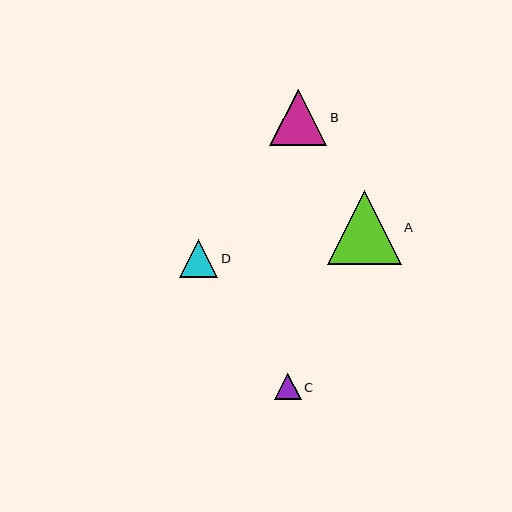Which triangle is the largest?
Triangle A is the largest with a size of approximately 74 pixels.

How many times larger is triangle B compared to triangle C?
Triangle B is approximately 2.1 times the size of triangle C.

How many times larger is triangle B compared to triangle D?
Triangle B is approximately 1.5 times the size of triangle D.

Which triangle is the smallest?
Triangle C is the smallest with a size of approximately 27 pixels.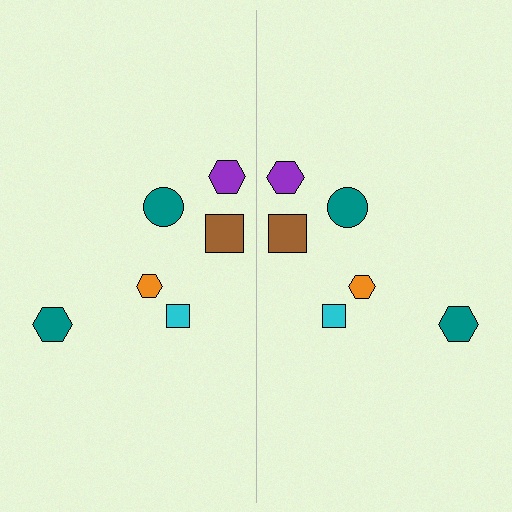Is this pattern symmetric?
Yes, this pattern has bilateral (reflection) symmetry.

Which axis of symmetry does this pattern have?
The pattern has a vertical axis of symmetry running through the center of the image.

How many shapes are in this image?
There are 12 shapes in this image.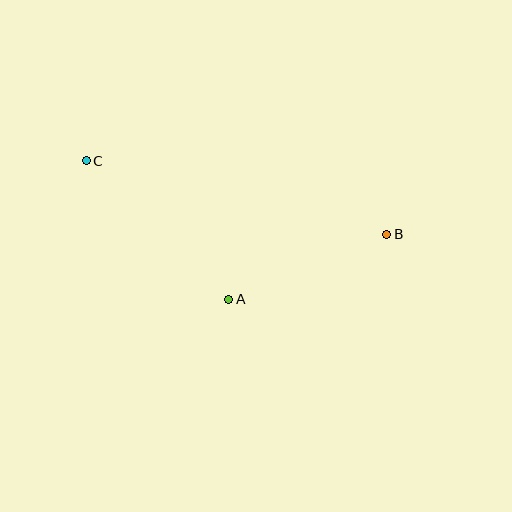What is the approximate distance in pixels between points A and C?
The distance between A and C is approximately 199 pixels.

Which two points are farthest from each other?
Points B and C are farthest from each other.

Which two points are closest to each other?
Points A and B are closest to each other.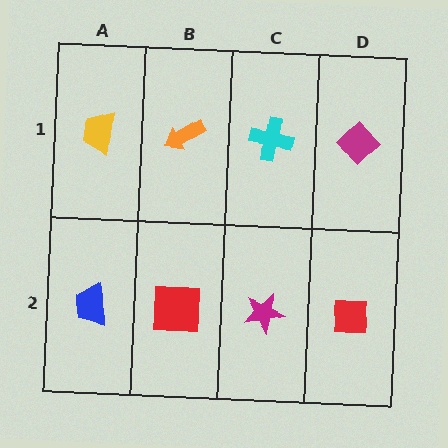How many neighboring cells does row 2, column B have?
3.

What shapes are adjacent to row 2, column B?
An orange arrow (row 1, column B), a blue trapezoid (row 2, column A), a magenta star (row 2, column C).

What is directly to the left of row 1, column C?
An orange arrow.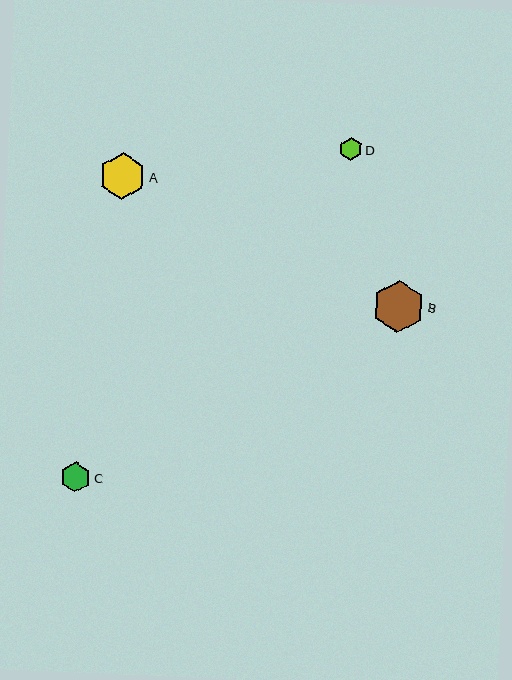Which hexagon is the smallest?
Hexagon D is the smallest with a size of approximately 23 pixels.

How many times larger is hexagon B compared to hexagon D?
Hexagon B is approximately 2.3 times the size of hexagon D.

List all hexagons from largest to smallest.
From largest to smallest: B, A, C, D.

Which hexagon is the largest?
Hexagon B is the largest with a size of approximately 52 pixels.